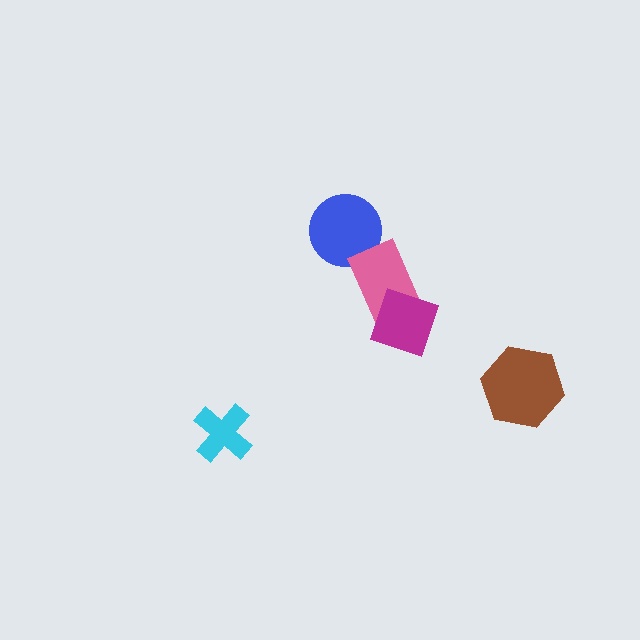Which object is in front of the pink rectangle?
The magenta diamond is in front of the pink rectangle.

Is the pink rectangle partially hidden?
Yes, it is partially covered by another shape.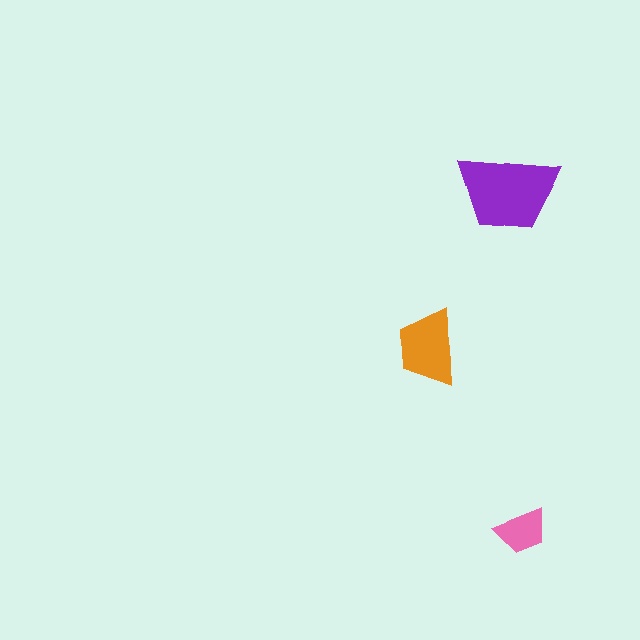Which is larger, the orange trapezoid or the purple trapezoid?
The purple one.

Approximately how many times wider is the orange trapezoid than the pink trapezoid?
About 1.5 times wider.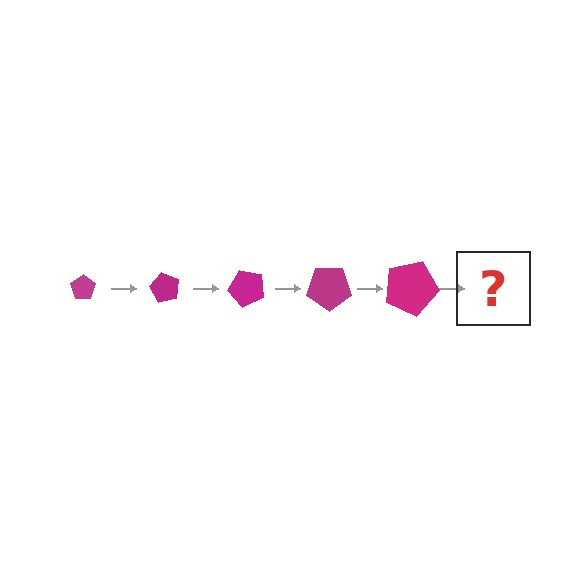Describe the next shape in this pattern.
It should be a pentagon, larger than the previous one and rotated 300 degrees from the start.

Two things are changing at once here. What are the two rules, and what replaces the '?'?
The two rules are that the pentagon grows larger each step and it rotates 60 degrees each step. The '?' should be a pentagon, larger than the previous one and rotated 300 degrees from the start.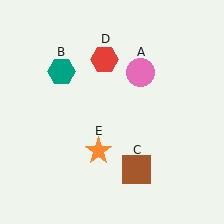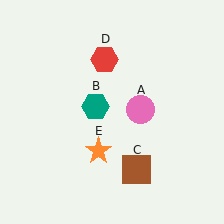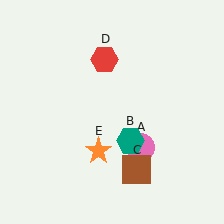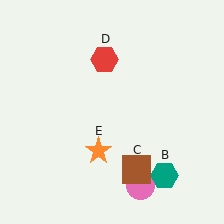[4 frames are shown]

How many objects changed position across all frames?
2 objects changed position: pink circle (object A), teal hexagon (object B).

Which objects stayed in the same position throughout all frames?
Brown square (object C) and red hexagon (object D) and orange star (object E) remained stationary.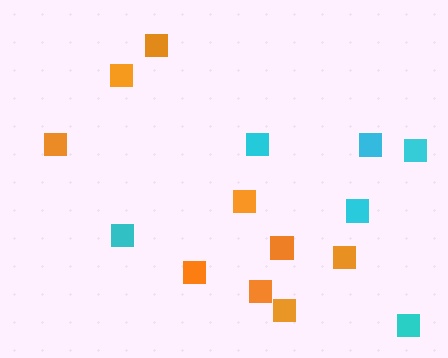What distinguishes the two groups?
There are 2 groups: one group of orange squares (9) and one group of cyan squares (6).